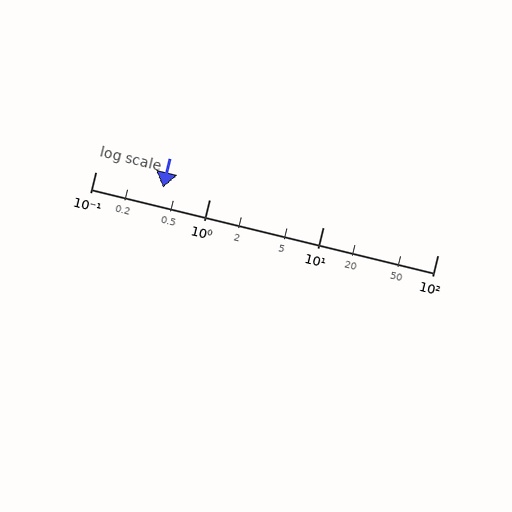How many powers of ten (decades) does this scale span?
The scale spans 3 decades, from 0.1 to 100.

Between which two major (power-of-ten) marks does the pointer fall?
The pointer is between 0.1 and 1.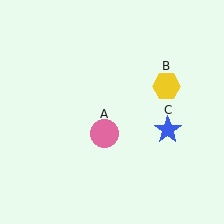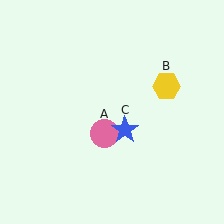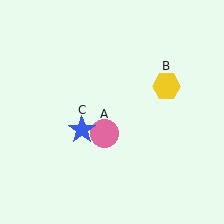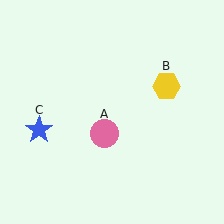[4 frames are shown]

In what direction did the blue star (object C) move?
The blue star (object C) moved left.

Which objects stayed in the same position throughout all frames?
Pink circle (object A) and yellow hexagon (object B) remained stationary.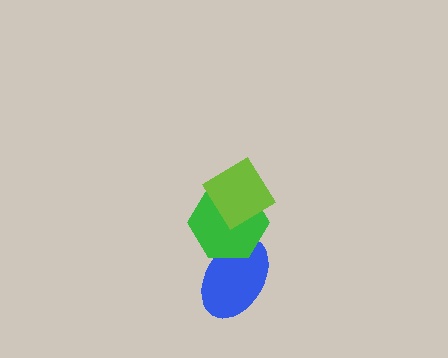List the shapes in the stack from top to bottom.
From top to bottom: the lime diamond, the green hexagon, the blue ellipse.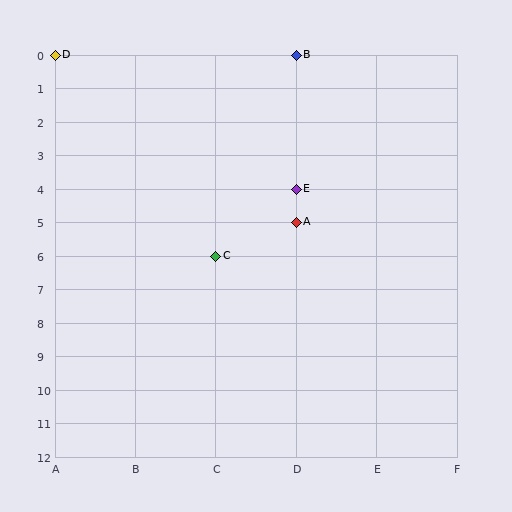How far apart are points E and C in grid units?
Points E and C are 1 column and 2 rows apart (about 2.2 grid units diagonally).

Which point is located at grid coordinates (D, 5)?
Point A is at (D, 5).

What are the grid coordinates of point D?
Point D is at grid coordinates (A, 0).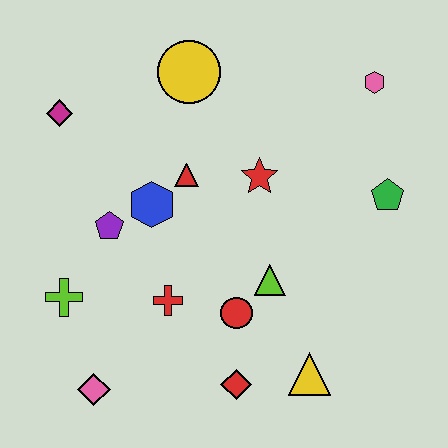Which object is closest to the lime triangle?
The red circle is closest to the lime triangle.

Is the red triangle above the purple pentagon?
Yes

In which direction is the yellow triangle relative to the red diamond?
The yellow triangle is to the right of the red diamond.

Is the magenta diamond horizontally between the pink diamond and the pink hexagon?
No